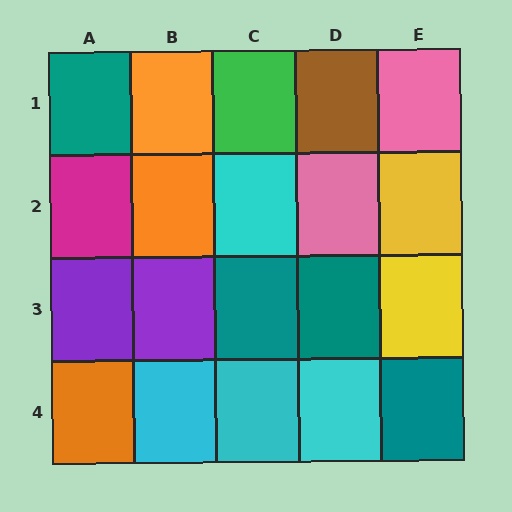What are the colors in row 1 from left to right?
Teal, orange, green, brown, pink.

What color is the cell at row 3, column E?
Yellow.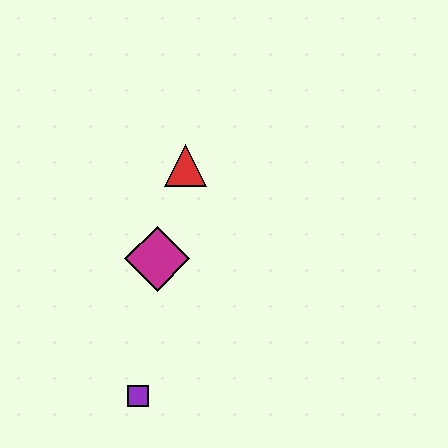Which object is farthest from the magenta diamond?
The purple square is farthest from the magenta diamond.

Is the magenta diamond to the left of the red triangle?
Yes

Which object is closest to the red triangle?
The magenta diamond is closest to the red triangle.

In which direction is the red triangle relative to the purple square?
The red triangle is above the purple square.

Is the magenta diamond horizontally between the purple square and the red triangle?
Yes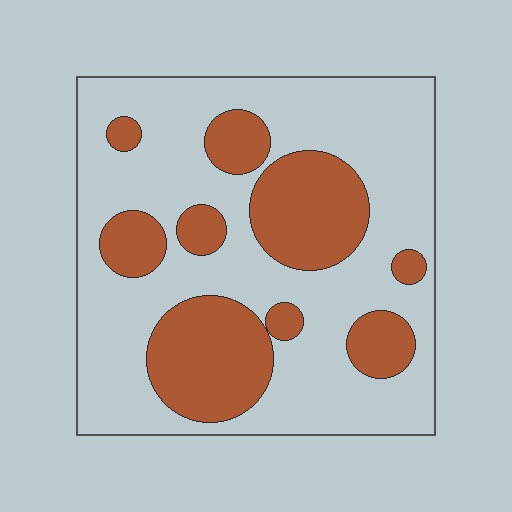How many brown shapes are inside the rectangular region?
9.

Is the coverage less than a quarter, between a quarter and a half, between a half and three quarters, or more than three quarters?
Between a quarter and a half.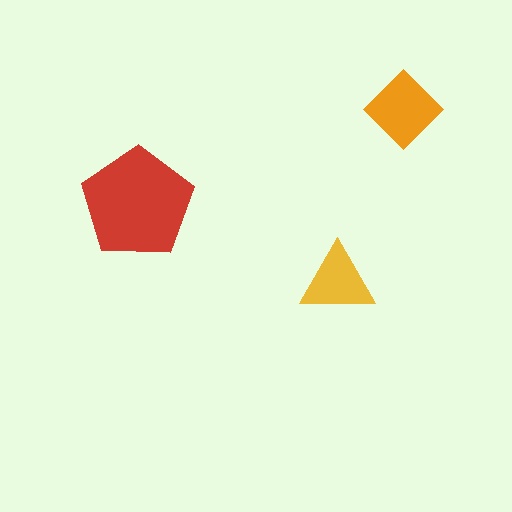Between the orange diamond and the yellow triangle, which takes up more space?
The orange diamond.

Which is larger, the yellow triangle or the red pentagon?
The red pentagon.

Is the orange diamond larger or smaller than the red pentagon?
Smaller.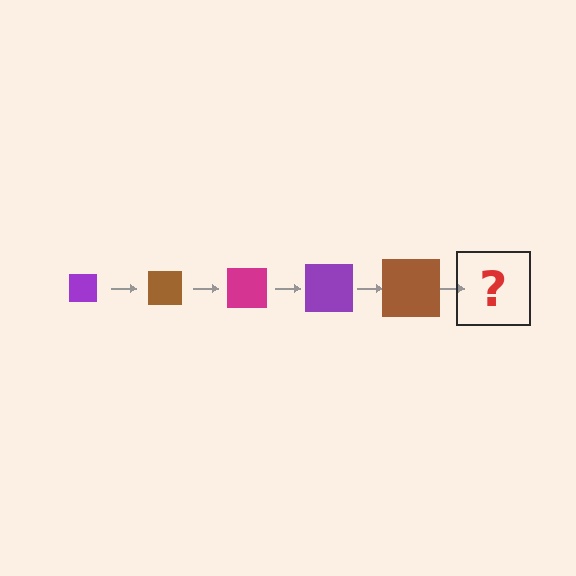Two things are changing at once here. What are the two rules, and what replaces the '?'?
The two rules are that the square grows larger each step and the color cycles through purple, brown, and magenta. The '?' should be a magenta square, larger than the previous one.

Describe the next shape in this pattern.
It should be a magenta square, larger than the previous one.